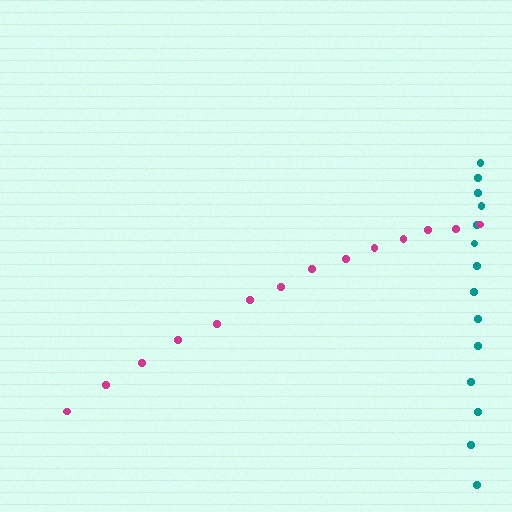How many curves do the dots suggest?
There are 2 distinct paths.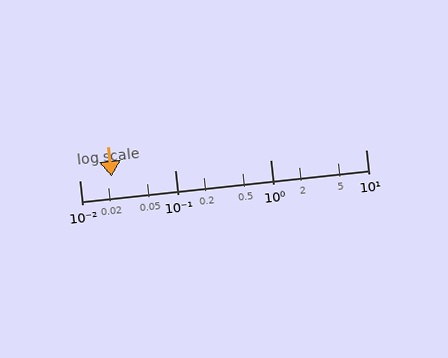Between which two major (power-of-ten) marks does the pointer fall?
The pointer is between 0.01 and 0.1.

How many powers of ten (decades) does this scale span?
The scale spans 3 decades, from 0.01 to 10.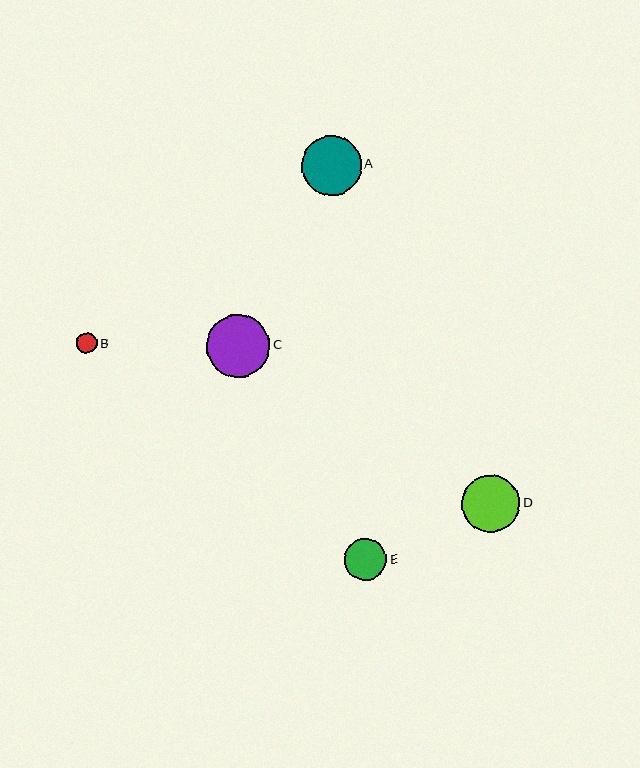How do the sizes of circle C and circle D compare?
Circle C and circle D are approximately the same size.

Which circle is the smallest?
Circle B is the smallest with a size of approximately 20 pixels.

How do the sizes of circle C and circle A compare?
Circle C and circle A are approximately the same size.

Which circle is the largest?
Circle C is the largest with a size of approximately 63 pixels.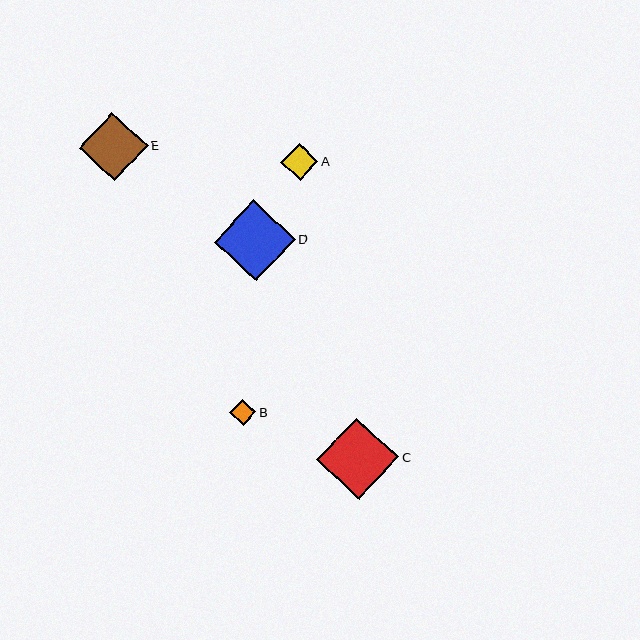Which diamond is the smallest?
Diamond B is the smallest with a size of approximately 26 pixels.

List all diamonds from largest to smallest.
From largest to smallest: C, D, E, A, B.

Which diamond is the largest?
Diamond C is the largest with a size of approximately 82 pixels.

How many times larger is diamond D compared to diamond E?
Diamond D is approximately 1.2 times the size of diamond E.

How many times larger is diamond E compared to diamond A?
Diamond E is approximately 1.8 times the size of diamond A.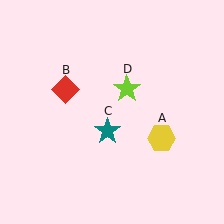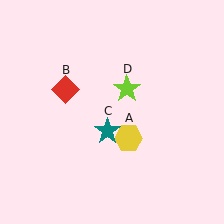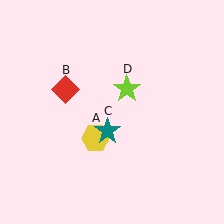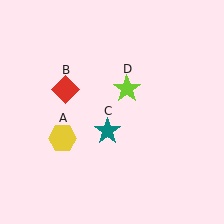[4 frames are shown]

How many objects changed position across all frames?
1 object changed position: yellow hexagon (object A).